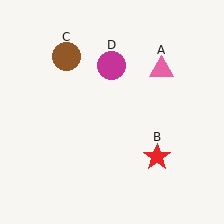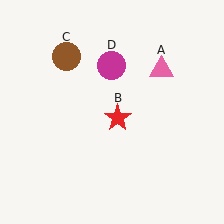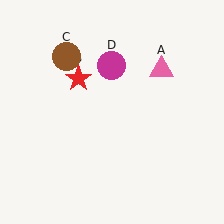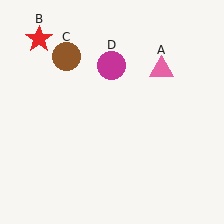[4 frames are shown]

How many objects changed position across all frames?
1 object changed position: red star (object B).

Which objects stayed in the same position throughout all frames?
Pink triangle (object A) and brown circle (object C) and magenta circle (object D) remained stationary.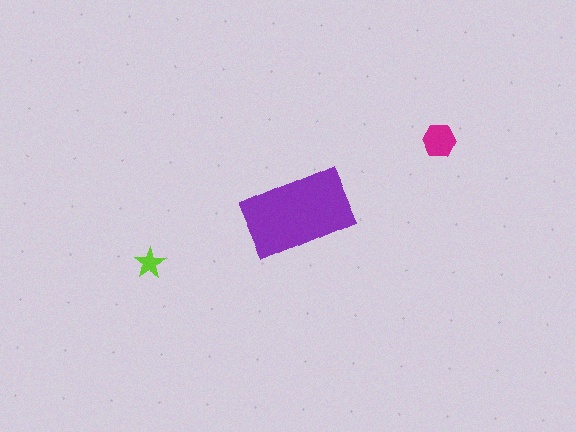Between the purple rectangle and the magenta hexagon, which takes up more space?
The purple rectangle.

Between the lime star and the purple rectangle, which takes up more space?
The purple rectangle.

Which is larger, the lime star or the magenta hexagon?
The magenta hexagon.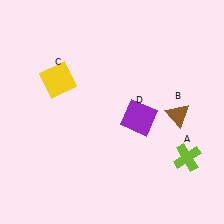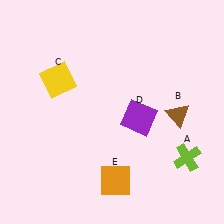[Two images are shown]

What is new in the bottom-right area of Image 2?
An orange square (E) was added in the bottom-right area of Image 2.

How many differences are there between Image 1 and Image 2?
There is 1 difference between the two images.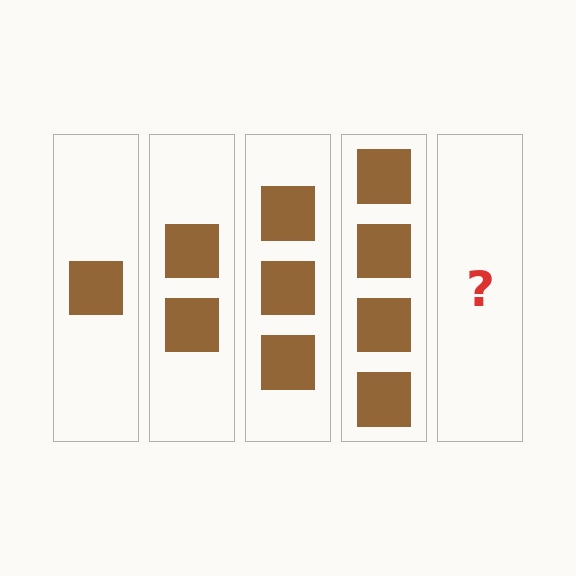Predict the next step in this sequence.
The next step is 5 squares.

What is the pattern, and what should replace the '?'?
The pattern is that each step adds one more square. The '?' should be 5 squares.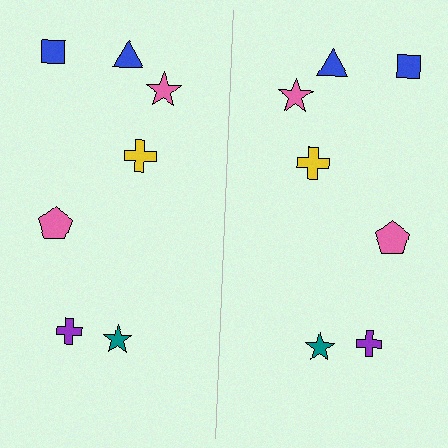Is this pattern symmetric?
Yes, this pattern has bilateral (reflection) symmetry.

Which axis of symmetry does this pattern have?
The pattern has a vertical axis of symmetry running through the center of the image.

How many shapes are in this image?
There are 14 shapes in this image.